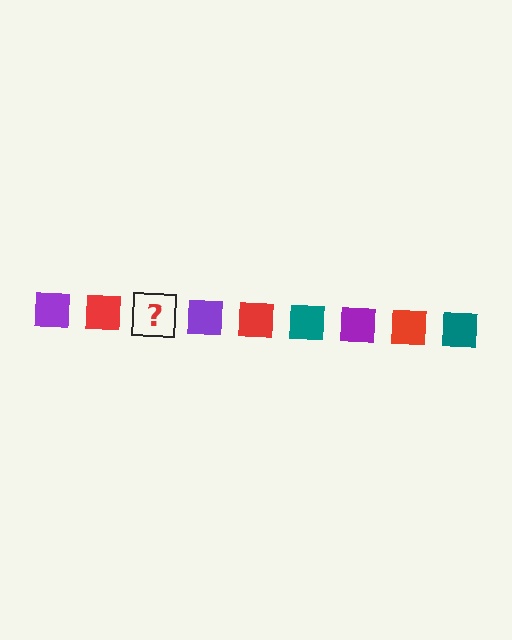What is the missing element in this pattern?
The missing element is a teal square.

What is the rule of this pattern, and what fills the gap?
The rule is that the pattern cycles through purple, red, teal squares. The gap should be filled with a teal square.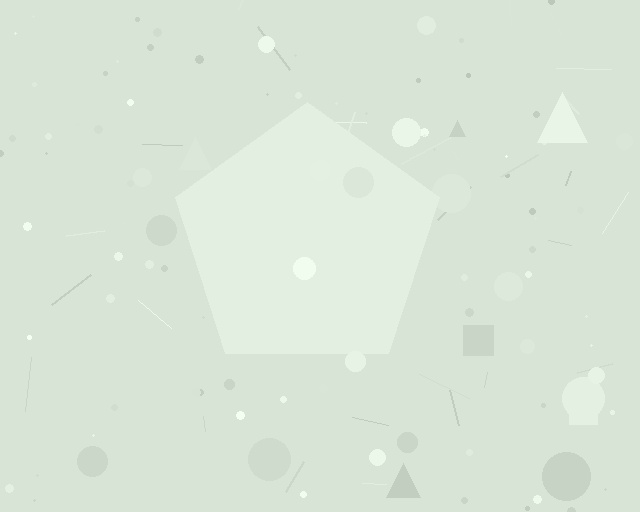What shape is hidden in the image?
A pentagon is hidden in the image.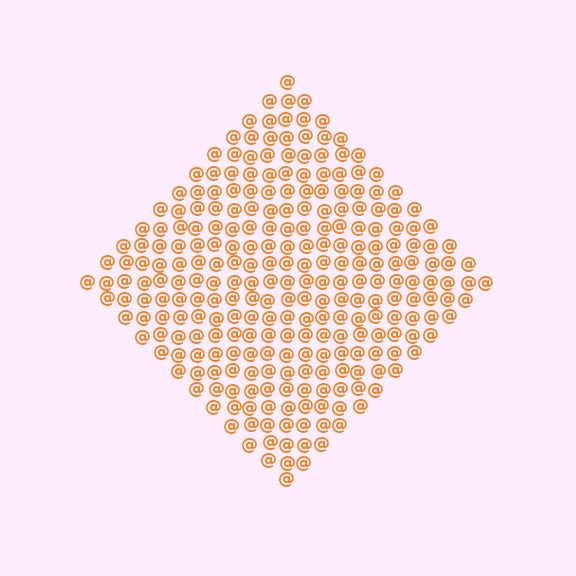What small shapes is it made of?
It is made of small at signs.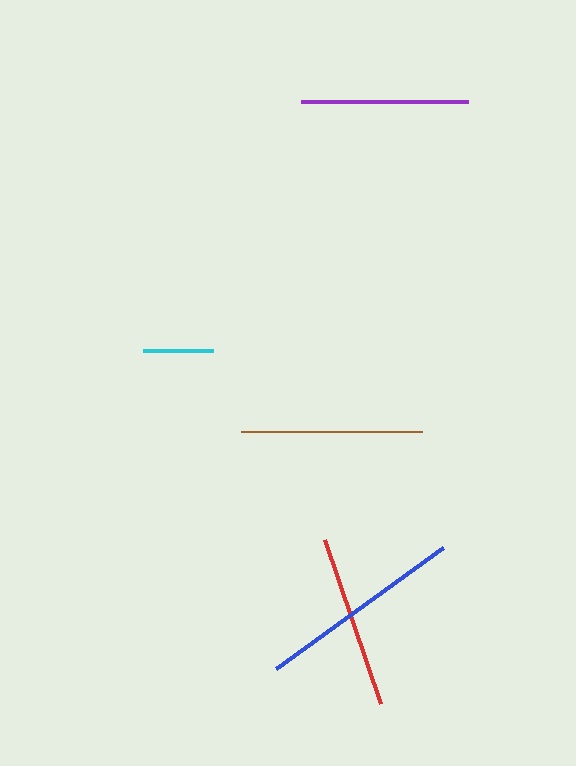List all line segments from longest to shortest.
From longest to shortest: blue, brown, red, purple, cyan.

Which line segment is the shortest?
The cyan line is the shortest at approximately 71 pixels.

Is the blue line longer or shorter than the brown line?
The blue line is longer than the brown line.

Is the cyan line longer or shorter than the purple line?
The purple line is longer than the cyan line.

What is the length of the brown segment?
The brown segment is approximately 180 pixels long.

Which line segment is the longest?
The blue line is the longest at approximately 207 pixels.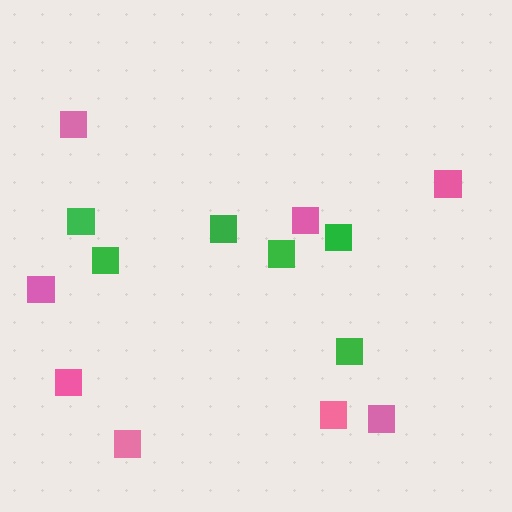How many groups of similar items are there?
There are 2 groups: one group of green squares (6) and one group of pink squares (8).